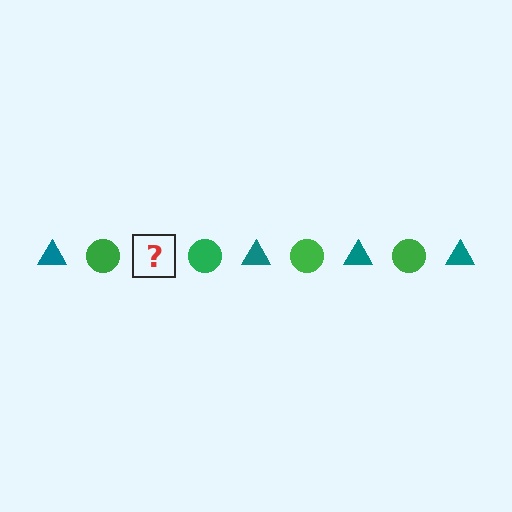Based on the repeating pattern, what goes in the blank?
The blank should be a teal triangle.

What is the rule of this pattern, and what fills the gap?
The rule is that the pattern alternates between teal triangle and green circle. The gap should be filled with a teal triangle.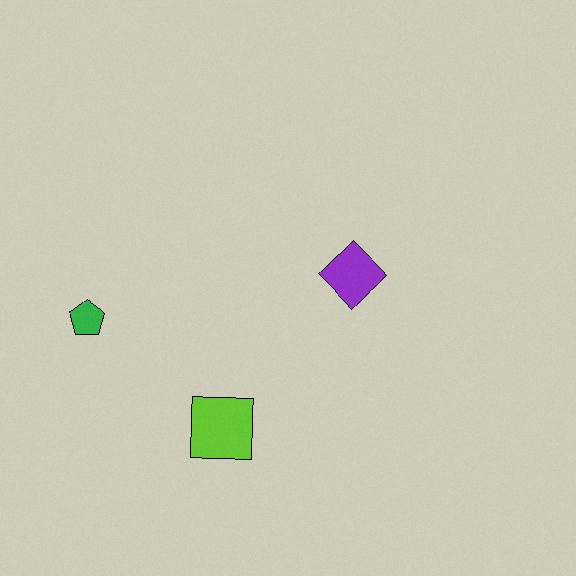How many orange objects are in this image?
There are no orange objects.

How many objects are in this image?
There are 3 objects.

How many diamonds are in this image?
There is 1 diamond.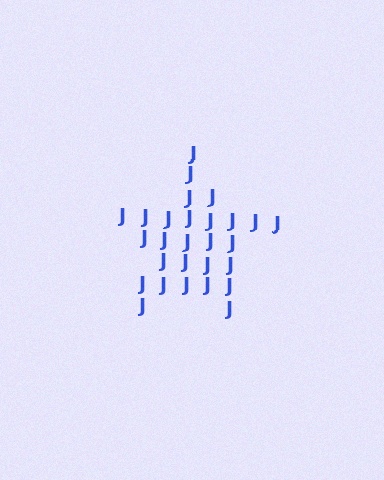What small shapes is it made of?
It is made of small letter J's.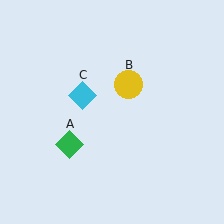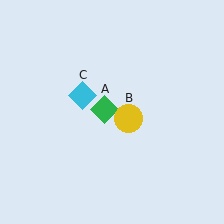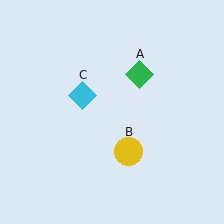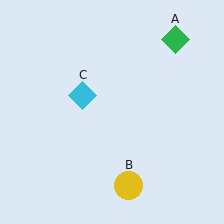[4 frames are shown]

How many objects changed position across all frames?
2 objects changed position: green diamond (object A), yellow circle (object B).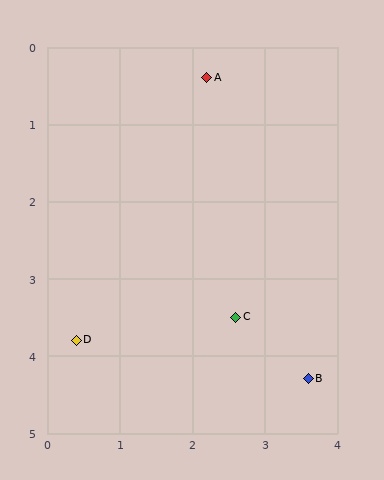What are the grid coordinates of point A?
Point A is at approximately (2.2, 0.4).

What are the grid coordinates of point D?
Point D is at approximately (0.4, 3.8).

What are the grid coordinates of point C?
Point C is at approximately (2.6, 3.5).